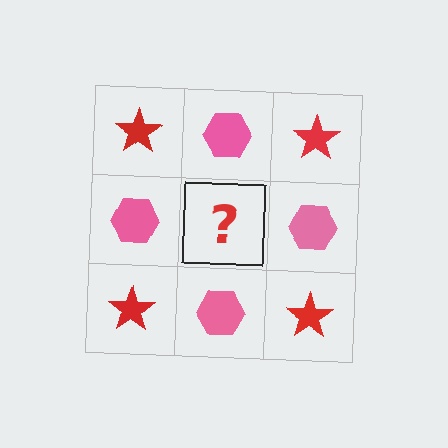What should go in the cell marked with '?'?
The missing cell should contain a red star.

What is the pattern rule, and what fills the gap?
The rule is that it alternates red star and pink hexagon in a checkerboard pattern. The gap should be filled with a red star.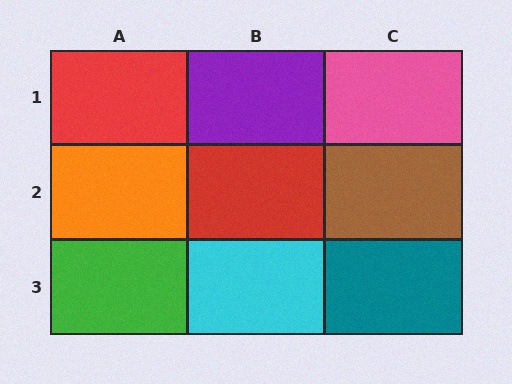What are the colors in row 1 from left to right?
Red, purple, pink.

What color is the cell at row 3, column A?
Green.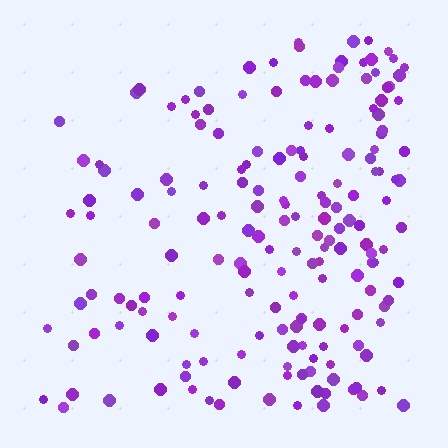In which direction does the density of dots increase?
From left to right, with the right side densest.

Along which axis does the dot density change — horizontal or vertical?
Horizontal.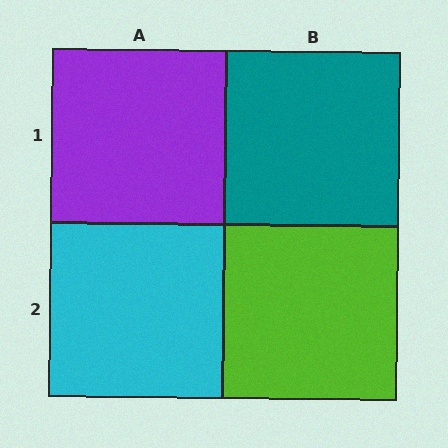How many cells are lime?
1 cell is lime.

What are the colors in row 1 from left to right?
Purple, teal.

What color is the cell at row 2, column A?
Cyan.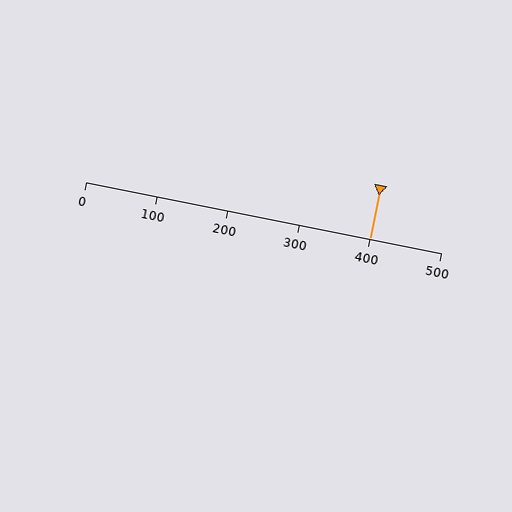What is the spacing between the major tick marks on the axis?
The major ticks are spaced 100 apart.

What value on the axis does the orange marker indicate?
The marker indicates approximately 400.